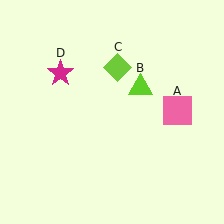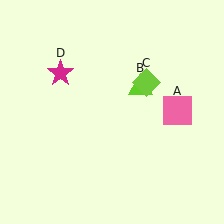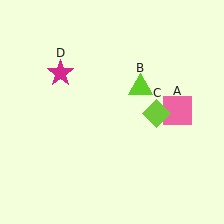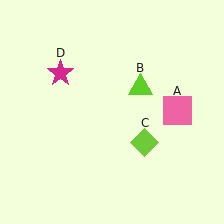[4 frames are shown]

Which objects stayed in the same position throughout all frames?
Pink square (object A) and lime triangle (object B) and magenta star (object D) remained stationary.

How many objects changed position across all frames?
1 object changed position: lime diamond (object C).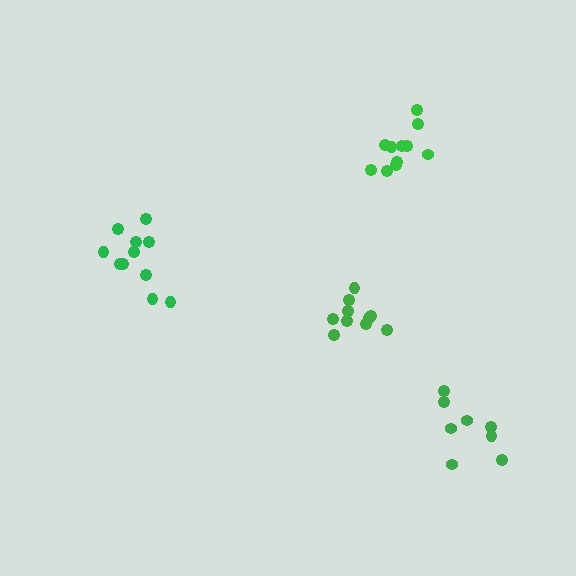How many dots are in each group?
Group 1: 11 dots, Group 2: 10 dots, Group 3: 11 dots, Group 4: 8 dots (40 total).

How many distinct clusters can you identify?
There are 4 distinct clusters.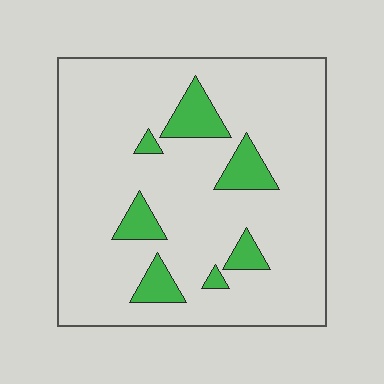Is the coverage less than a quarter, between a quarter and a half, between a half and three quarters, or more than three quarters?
Less than a quarter.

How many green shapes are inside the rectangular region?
7.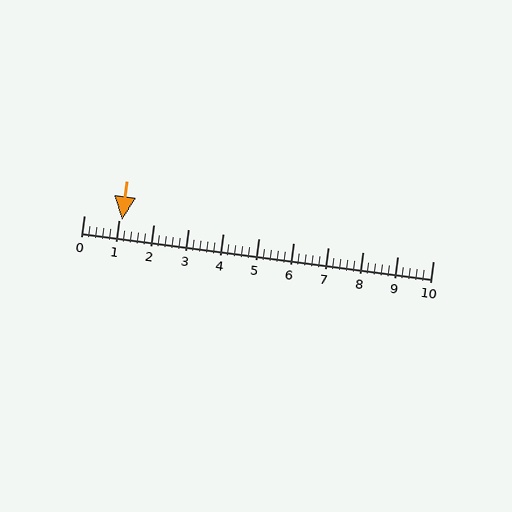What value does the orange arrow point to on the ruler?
The orange arrow points to approximately 1.1.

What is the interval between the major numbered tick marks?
The major tick marks are spaced 1 units apart.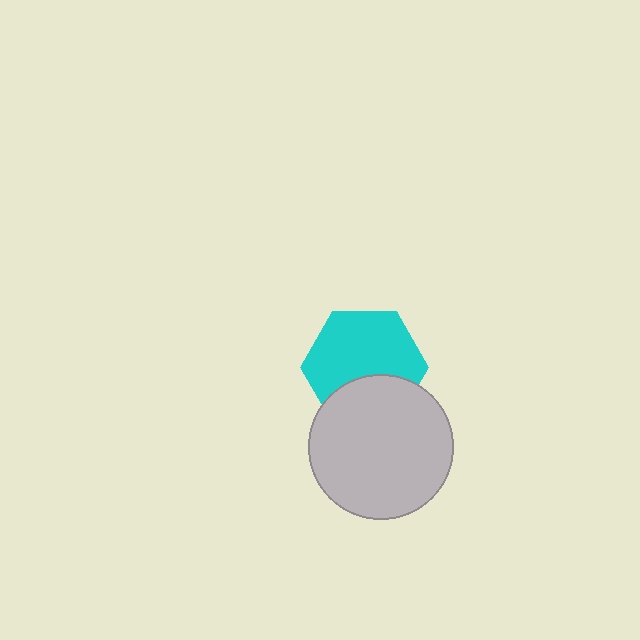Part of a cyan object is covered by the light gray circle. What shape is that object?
It is a hexagon.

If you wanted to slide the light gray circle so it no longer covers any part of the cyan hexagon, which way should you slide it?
Slide it down — that is the most direct way to separate the two shapes.